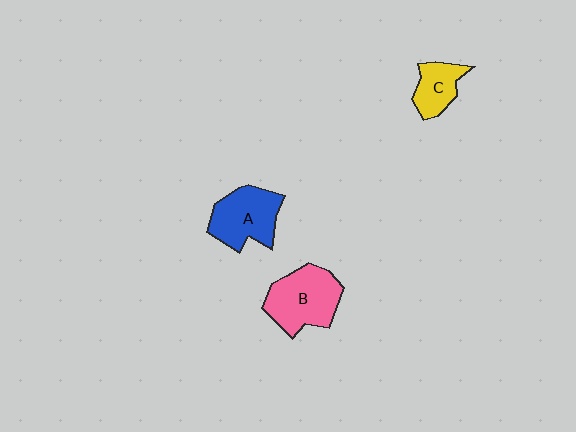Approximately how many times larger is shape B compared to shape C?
Approximately 1.8 times.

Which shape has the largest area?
Shape B (pink).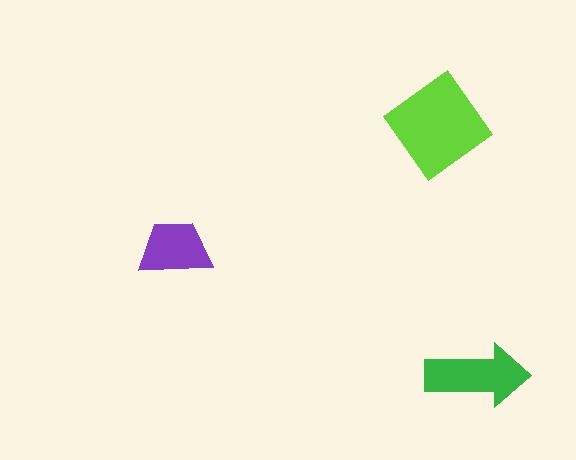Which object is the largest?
The lime diamond.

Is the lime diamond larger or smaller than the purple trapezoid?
Larger.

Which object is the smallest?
The purple trapezoid.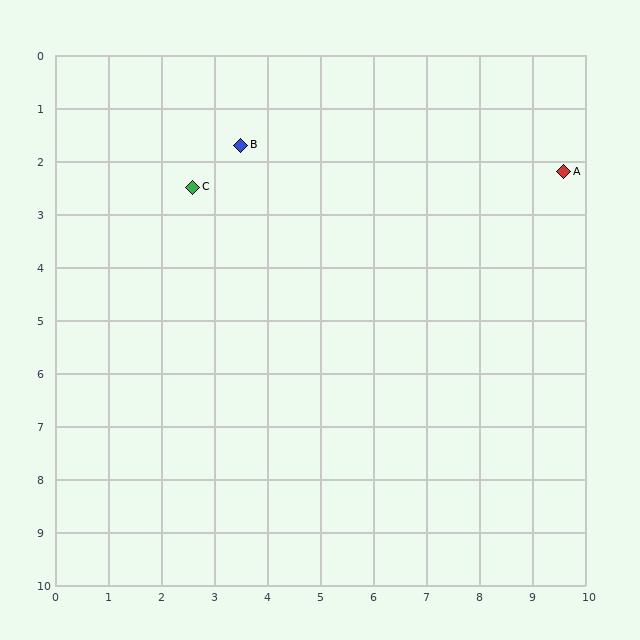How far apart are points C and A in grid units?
Points C and A are about 7.0 grid units apart.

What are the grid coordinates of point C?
Point C is at approximately (2.6, 2.5).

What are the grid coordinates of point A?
Point A is at approximately (9.6, 2.2).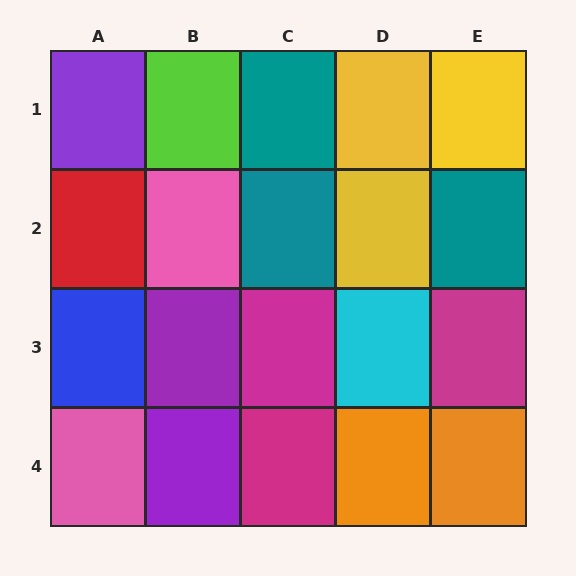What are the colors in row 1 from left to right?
Purple, lime, teal, yellow, yellow.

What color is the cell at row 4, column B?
Purple.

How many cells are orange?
2 cells are orange.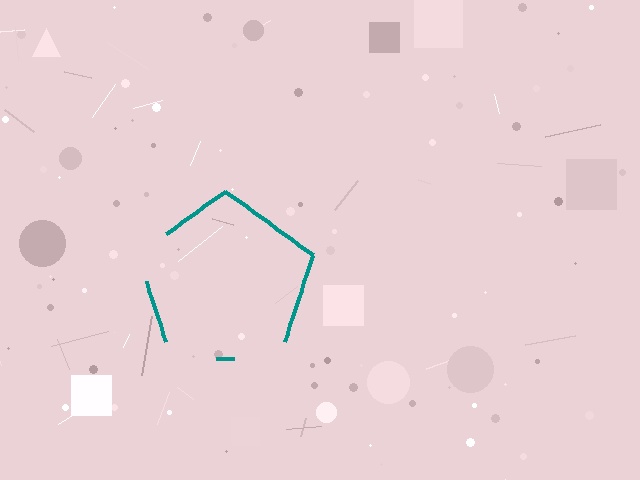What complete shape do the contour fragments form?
The contour fragments form a pentagon.